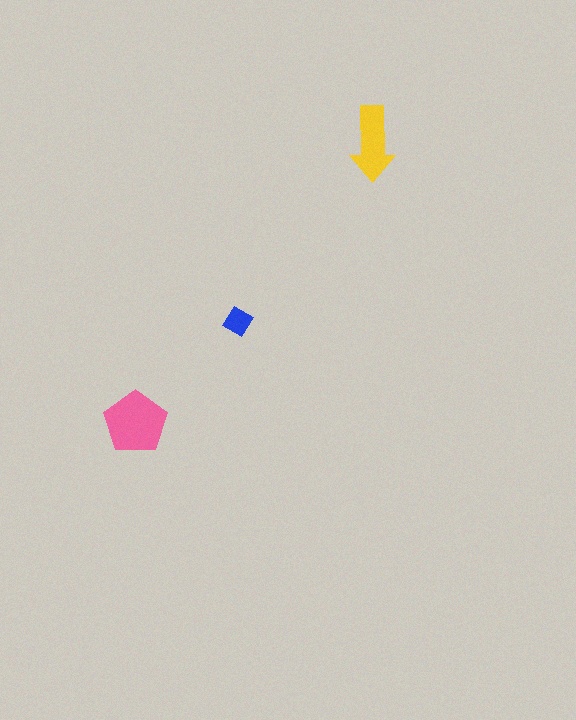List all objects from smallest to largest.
The blue diamond, the yellow arrow, the pink pentagon.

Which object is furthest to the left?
The pink pentagon is leftmost.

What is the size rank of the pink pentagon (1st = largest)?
1st.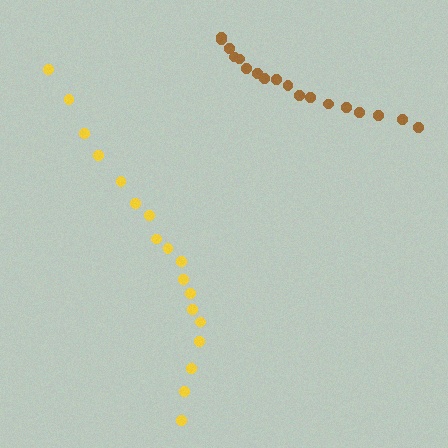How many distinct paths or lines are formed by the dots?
There are 2 distinct paths.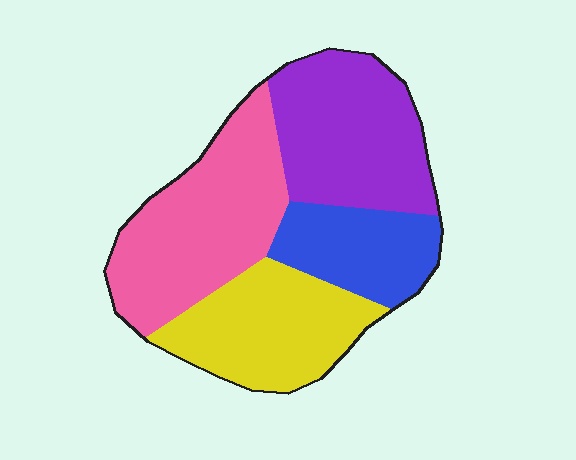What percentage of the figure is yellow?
Yellow covers roughly 25% of the figure.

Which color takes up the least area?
Blue, at roughly 15%.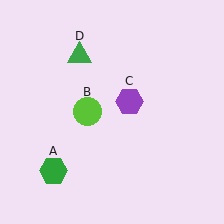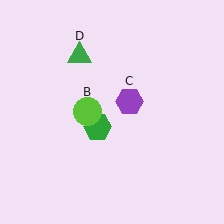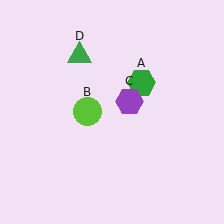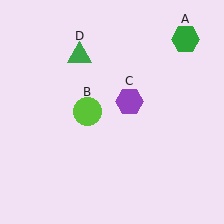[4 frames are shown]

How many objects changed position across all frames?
1 object changed position: green hexagon (object A).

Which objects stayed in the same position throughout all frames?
Lime circle (object B) and purple hexagon (object C) and green triangle (object D) remained stationary.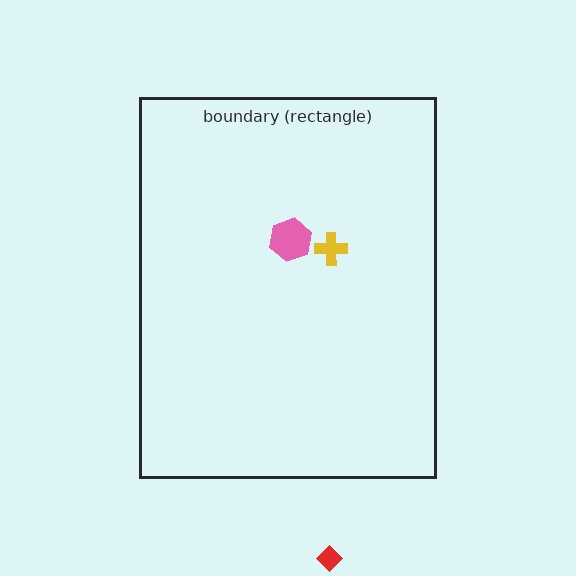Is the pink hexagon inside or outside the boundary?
Inside.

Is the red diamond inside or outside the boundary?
Outside.